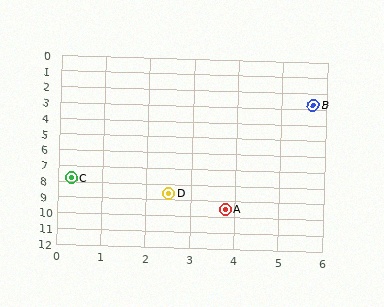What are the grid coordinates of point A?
Point A is at approximately (3.8, 9.5).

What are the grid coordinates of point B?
Point B is at approximately (5.7, 2.7).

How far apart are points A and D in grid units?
Points A and D are about 1.6 grid units apart.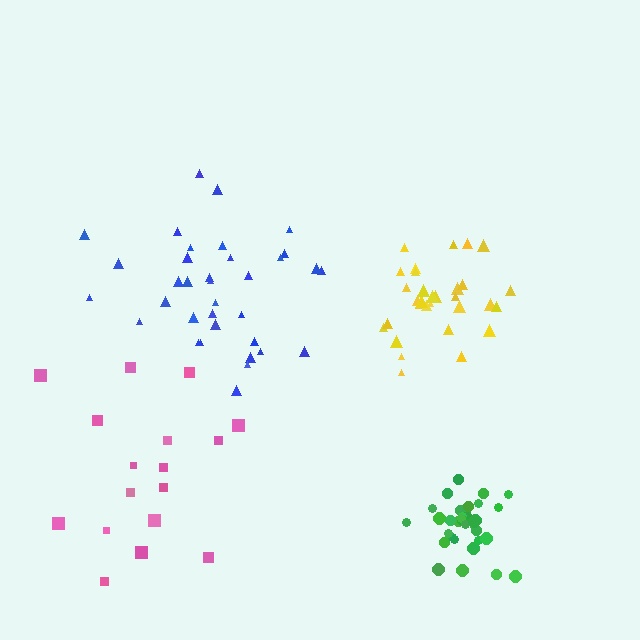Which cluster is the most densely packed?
Green.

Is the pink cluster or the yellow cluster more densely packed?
Yellow.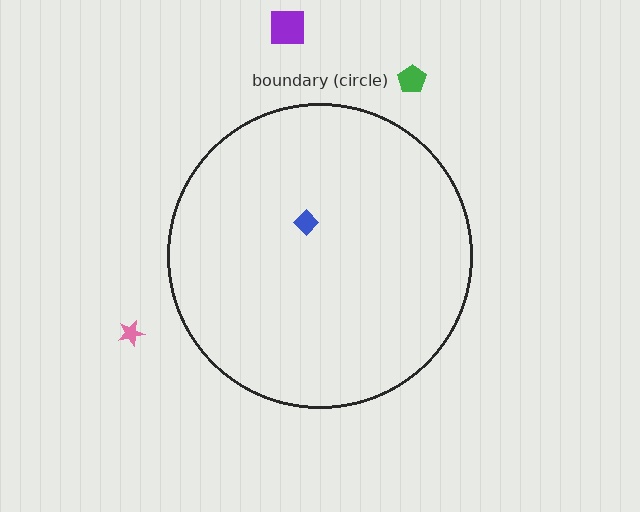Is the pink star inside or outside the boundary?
Outside.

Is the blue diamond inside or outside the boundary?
Inside.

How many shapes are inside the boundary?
1 inside, 3 outside.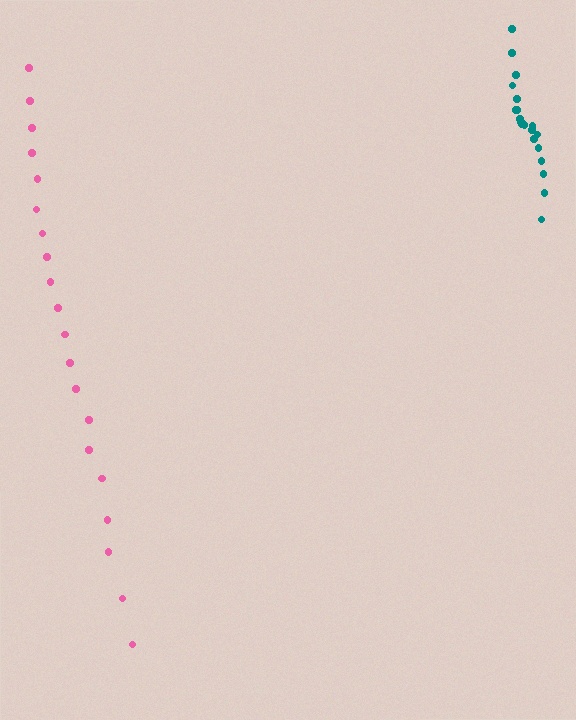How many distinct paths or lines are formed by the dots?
There are 2 distinct paths.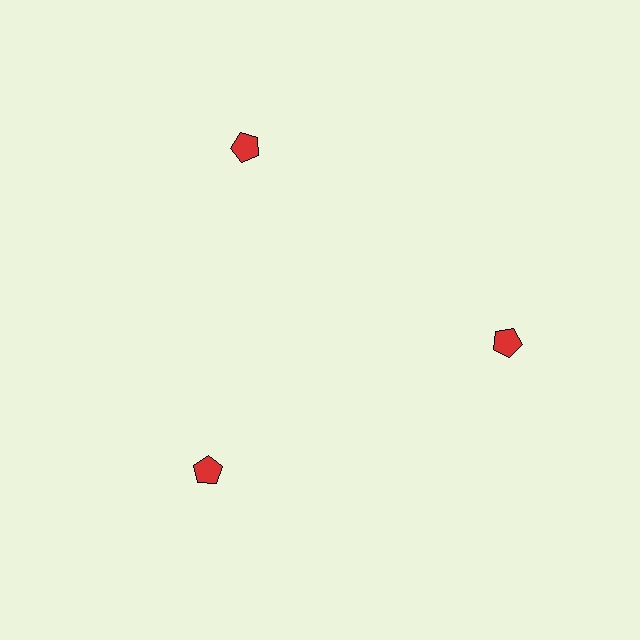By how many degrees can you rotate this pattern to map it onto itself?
The pattern maps onto itself every 120 degrees of rotation.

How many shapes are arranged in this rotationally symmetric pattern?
There are 3 shapes, arranged in 3 groups of 1.